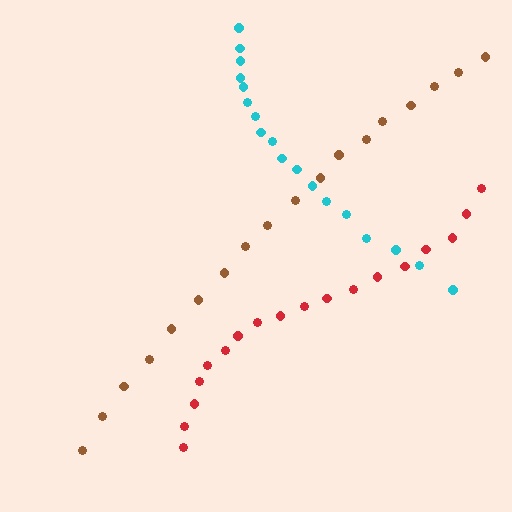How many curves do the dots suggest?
There are 3 distinct paths.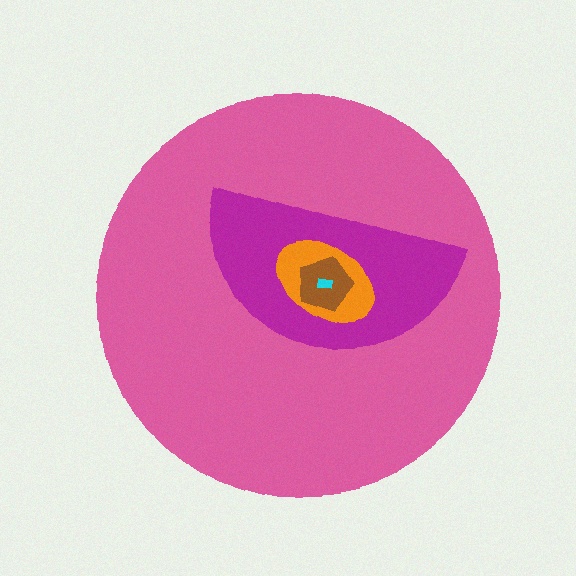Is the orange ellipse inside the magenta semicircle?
Yes.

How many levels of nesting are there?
5.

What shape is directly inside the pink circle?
The magenta semicircle.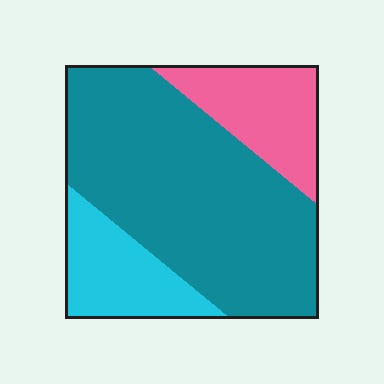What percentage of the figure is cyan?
Cyan covers roughly 20% of the figure.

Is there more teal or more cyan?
Teal.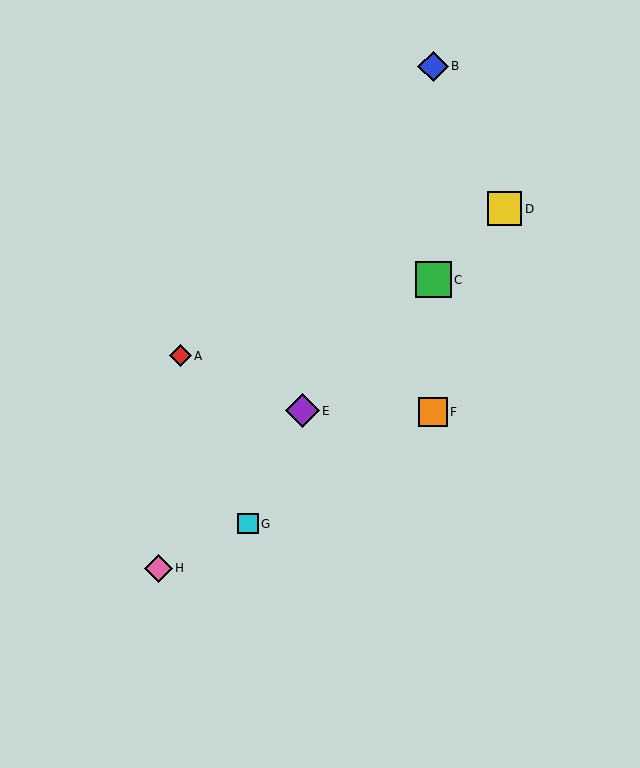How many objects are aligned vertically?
3 objects (B, C, F) are aligned vertically.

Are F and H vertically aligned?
No, F is at x≈433 and H is at x≈159.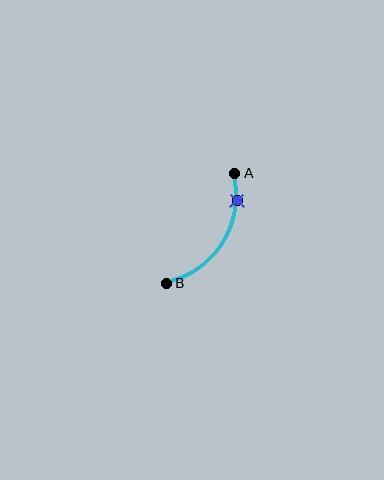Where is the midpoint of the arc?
The arc midpoint is the point on the curve farthest from the straight line joining A and B. It sits to the right of that line.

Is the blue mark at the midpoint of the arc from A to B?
No. The blue mark lies on the arc but is closer to endpoint A. The arc midpoint would be at the point on the curve equidistant along the arc from both A and B.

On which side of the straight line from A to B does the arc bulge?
The arc bulges to the right of the straight line connecting A and B.